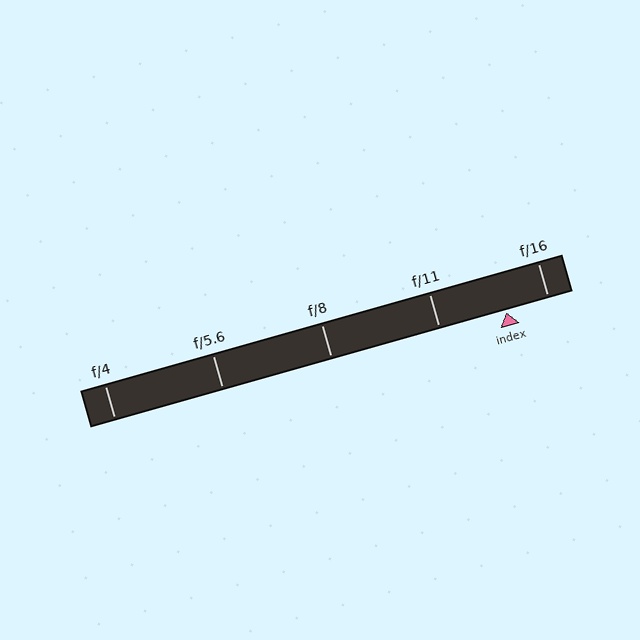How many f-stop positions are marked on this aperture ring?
There are 5 f-stop positions marked.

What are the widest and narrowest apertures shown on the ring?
The widest aperture shown is f/4 and the narrowest is f/16.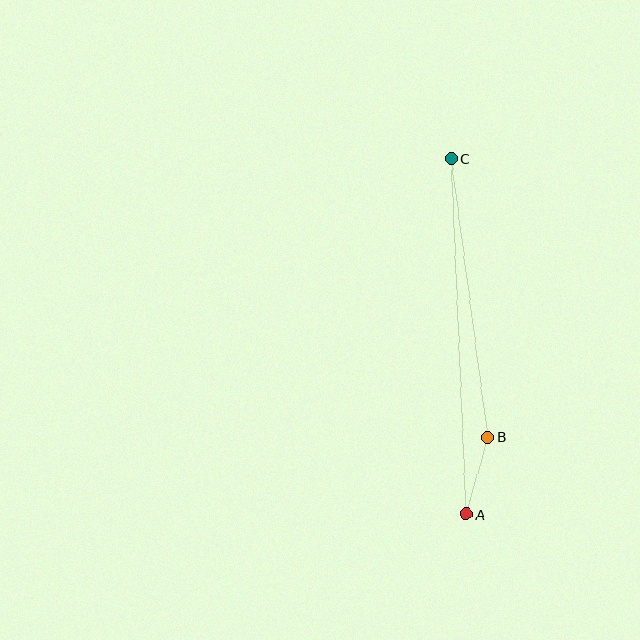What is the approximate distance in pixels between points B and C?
The distance between B and C is approximately 281 pixels.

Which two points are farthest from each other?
Points A and C are farthest from each other.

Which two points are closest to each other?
Points A and B are closest to each other.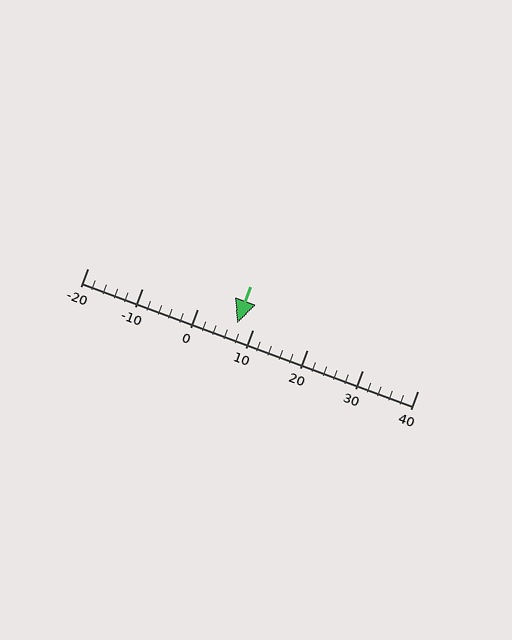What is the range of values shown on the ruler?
The ruler shows values from -20 to 40.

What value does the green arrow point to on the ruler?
The green arrow points to approximately 7.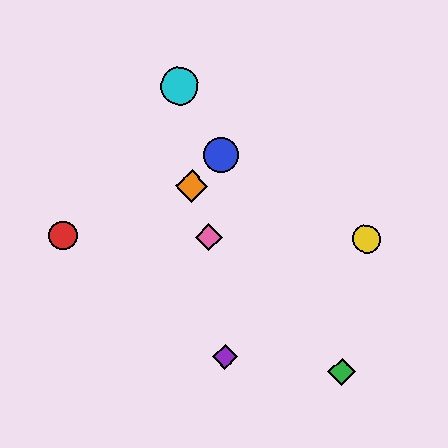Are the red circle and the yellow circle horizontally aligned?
Yes, both are at y≈236.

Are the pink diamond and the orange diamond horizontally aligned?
No, the pink diamond is at y≈237 and the orange diamond is at y≈186.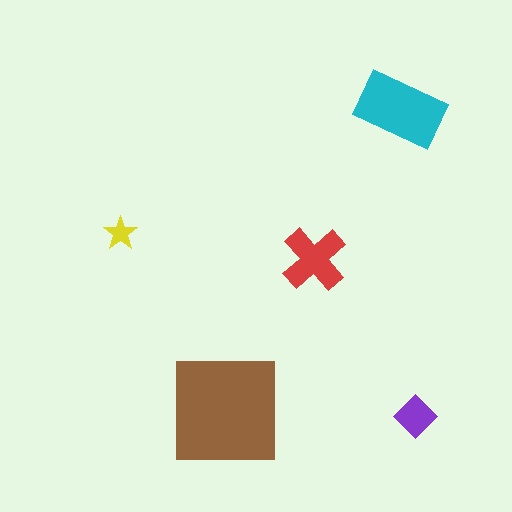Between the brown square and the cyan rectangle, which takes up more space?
The brown square.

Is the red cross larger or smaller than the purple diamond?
Larger.